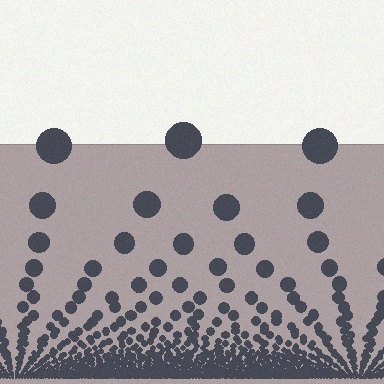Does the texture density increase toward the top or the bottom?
Density increases toward the bottom.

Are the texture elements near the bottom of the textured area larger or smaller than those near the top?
Smaller. The gradient is inverted — elements near the bottom are smaller and denser.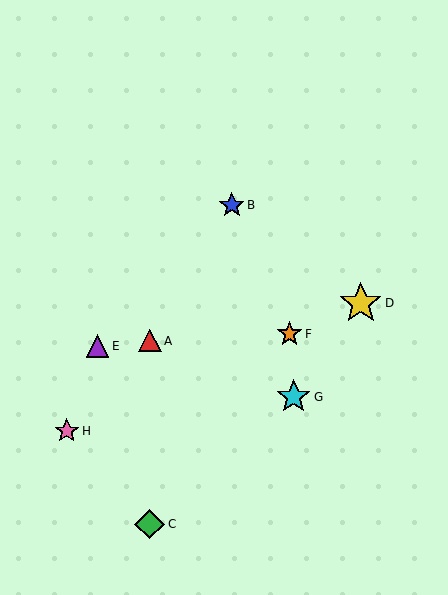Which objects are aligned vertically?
Objects A, C are aligned vertically.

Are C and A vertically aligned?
Yes, both are at x≈150.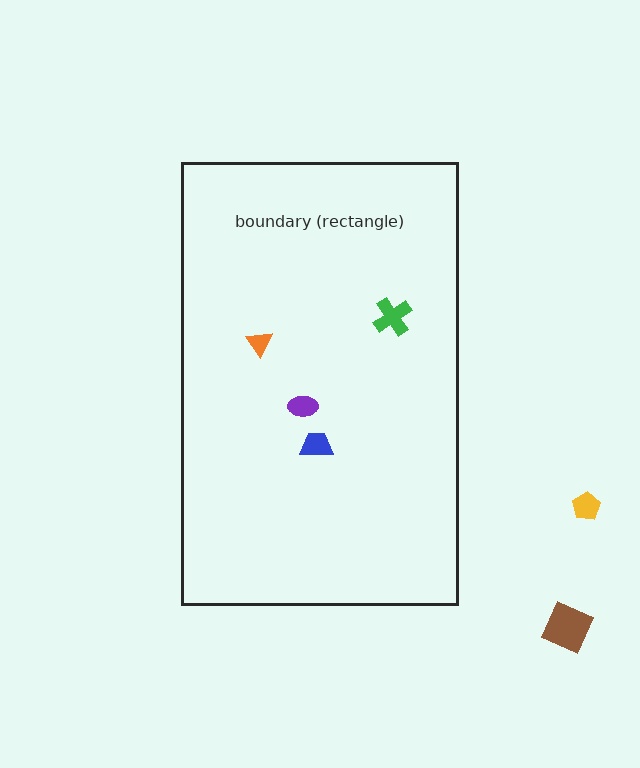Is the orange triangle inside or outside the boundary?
Inside.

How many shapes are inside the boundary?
4 inside, 2 outside.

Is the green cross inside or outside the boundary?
Inside.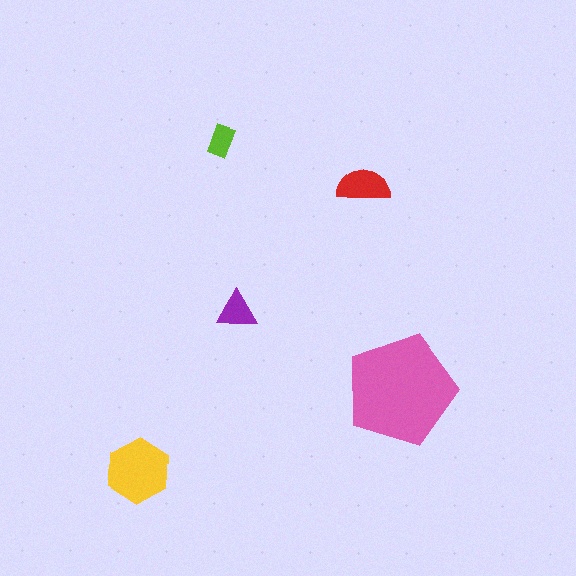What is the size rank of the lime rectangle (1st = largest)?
5th.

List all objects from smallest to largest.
The lime rectangle, the purple triangle, the red semicircle, the yellow hexagon, the pink pentagon.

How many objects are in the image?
There are 5 objects in the image.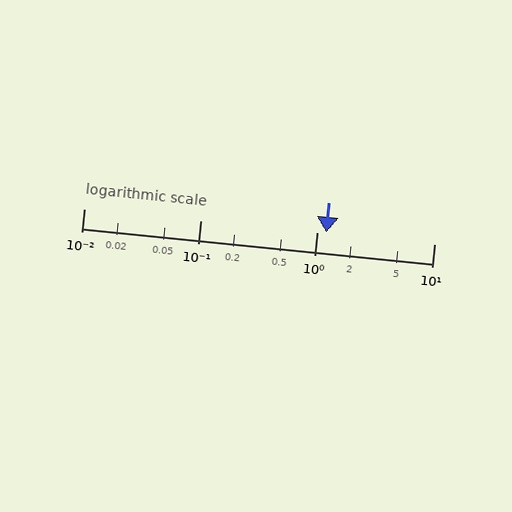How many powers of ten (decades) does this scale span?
The scale spans 3 decades, from 0.01 to 10.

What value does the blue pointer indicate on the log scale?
The pointer indicates approximately 1.2.